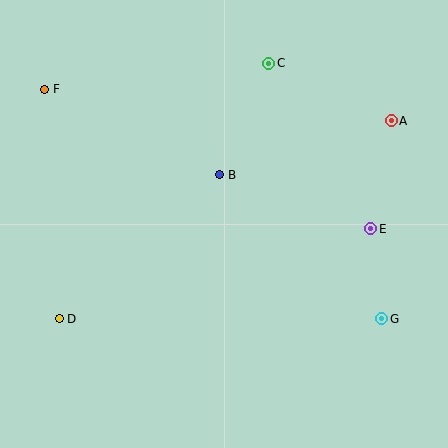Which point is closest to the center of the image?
Point B at (220, 175) is closest to the center.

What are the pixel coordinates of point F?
Point F is at (45, 89).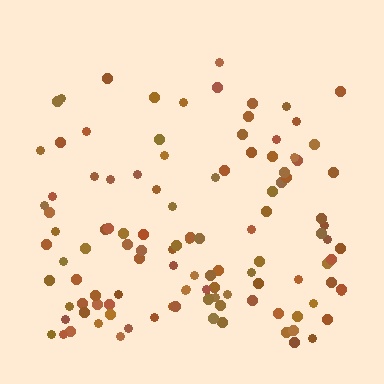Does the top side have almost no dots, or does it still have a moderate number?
Still a moderate number, just noticeably fewer than the bottom.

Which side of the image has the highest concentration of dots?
The bottom.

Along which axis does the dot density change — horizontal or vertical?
Vertical.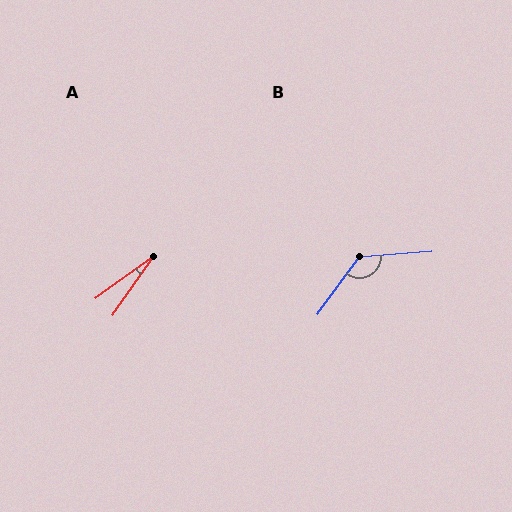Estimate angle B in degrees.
Approximately 131 degrees.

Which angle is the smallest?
A, at approximately 19 degrees.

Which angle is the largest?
B, at approximately 131 degrees.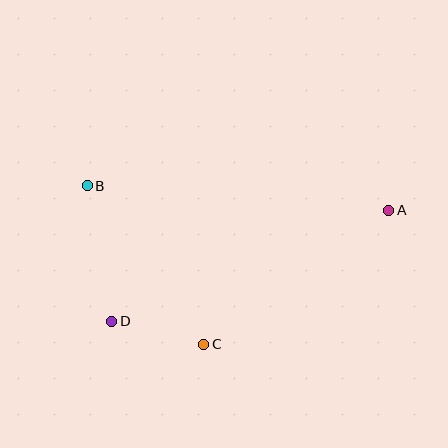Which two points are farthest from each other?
Points A and B are farthest from each other.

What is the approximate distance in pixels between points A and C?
The distance between A and C is approximately 228 pixels.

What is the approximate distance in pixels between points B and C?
The distance between B and C is approximately 197 pixels.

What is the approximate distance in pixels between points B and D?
The distance between B and D is approximately 138 pixels.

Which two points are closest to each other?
Points C and D are closest to each other.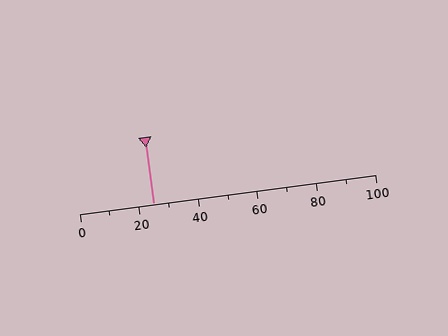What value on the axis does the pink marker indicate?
The marker indicates approximately 25.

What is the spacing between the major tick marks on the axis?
The major ticks are spaced 20 apart.